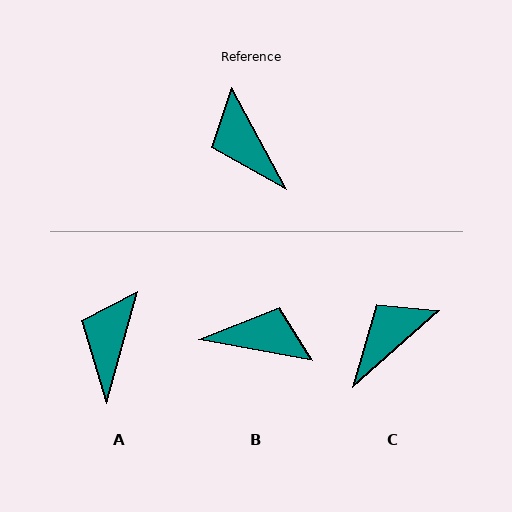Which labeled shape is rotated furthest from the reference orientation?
B, about 129 degrees away.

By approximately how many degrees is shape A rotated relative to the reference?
Approximately 44 degrees clockwise.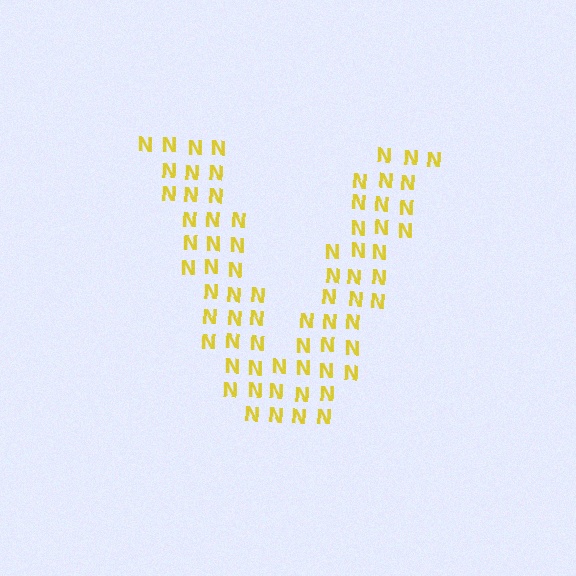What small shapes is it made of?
It is made of small letter N's.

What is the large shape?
The large shape is the letter V.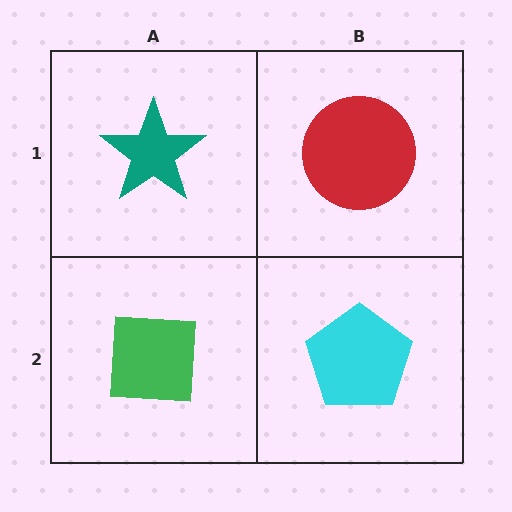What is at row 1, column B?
A red circle.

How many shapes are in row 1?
2 shapes.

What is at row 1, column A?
A teal star.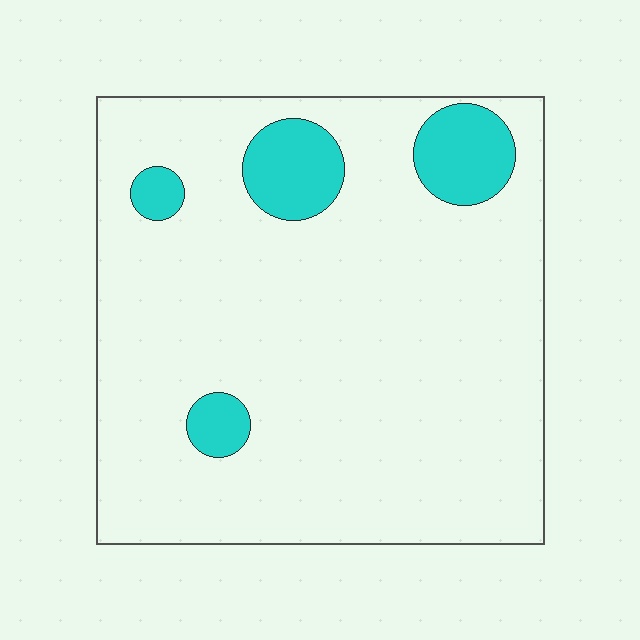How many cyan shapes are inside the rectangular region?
4.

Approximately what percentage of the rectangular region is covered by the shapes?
Approximately 10%.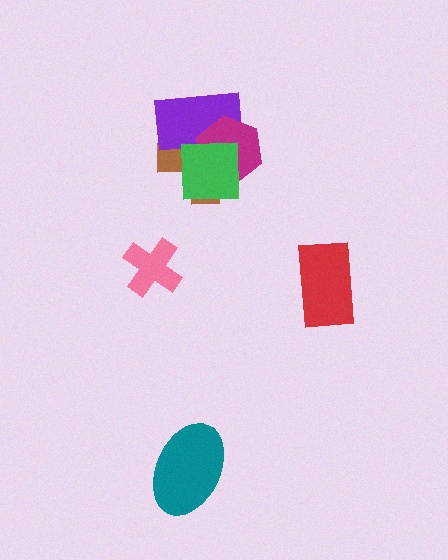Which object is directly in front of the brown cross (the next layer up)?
The purple rectangle is directly in front of the brown cross.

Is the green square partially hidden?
No, no other shape covers it.